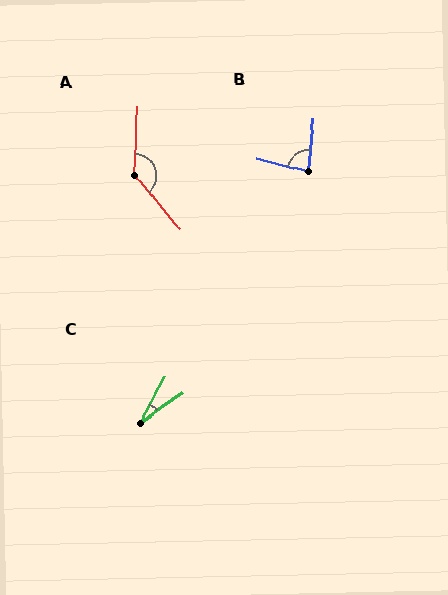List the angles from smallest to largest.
C (27°), B (81°), A (137°).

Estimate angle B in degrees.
Approximately 81 degrees.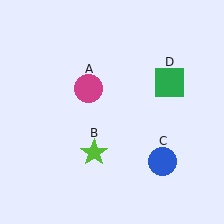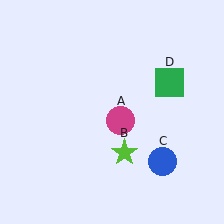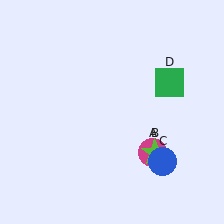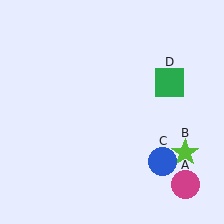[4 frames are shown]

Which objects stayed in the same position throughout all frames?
Blue circle (object C) and green square (object D) remained stationary.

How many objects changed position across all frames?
2 objects changed position: magenta circle (object A), lime star (object B).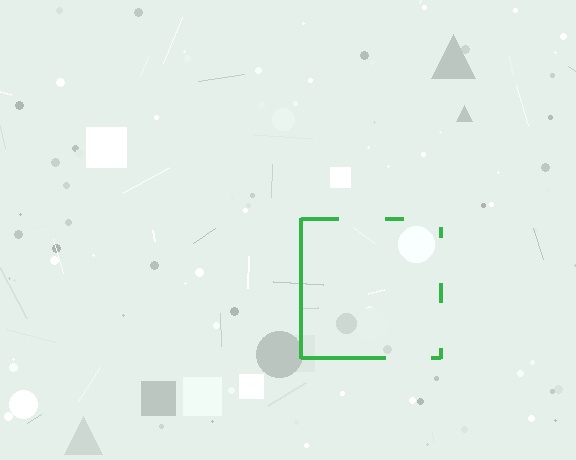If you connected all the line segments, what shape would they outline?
They would outline a square.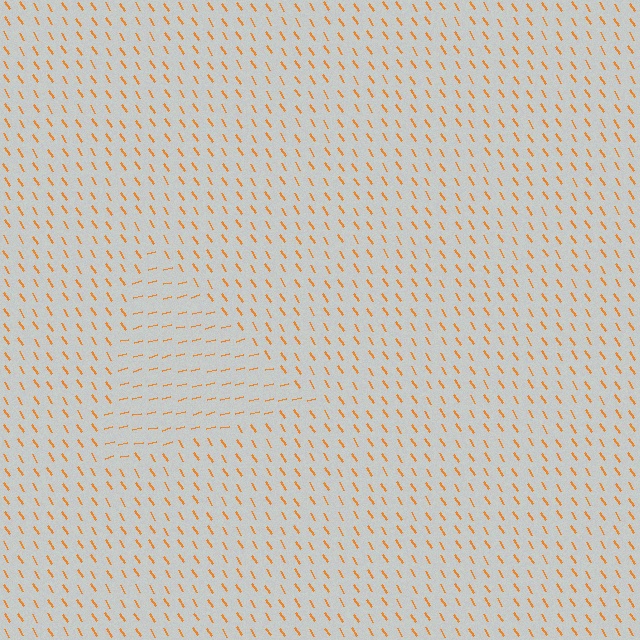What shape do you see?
I see a triangle.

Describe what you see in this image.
The image is filled with small orange line segments. A triangle region in the image has lines oriented differently from the surrounding lines, creating a visible texture boundary.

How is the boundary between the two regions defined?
The boundary is defined purely by a change in line orientation (approximately 71 degrees difference). All lines are the same color and thickness.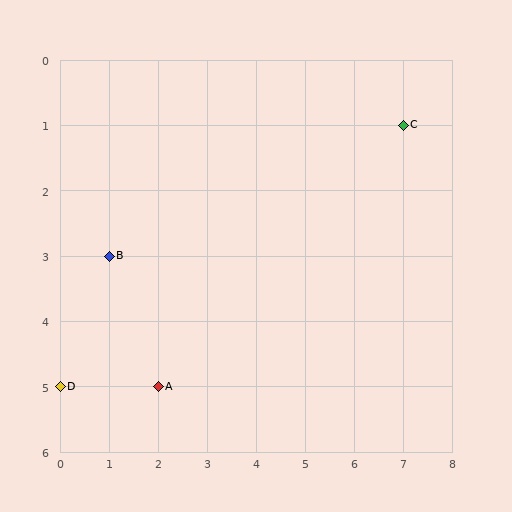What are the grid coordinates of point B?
Point B is at grid coordinates (1, 3).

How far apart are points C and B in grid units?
Points C and B are 6 columns and 2 rows apart (about 6.3 grid units diagonally).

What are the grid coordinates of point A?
Point A is at grid coordinates (2, 5).